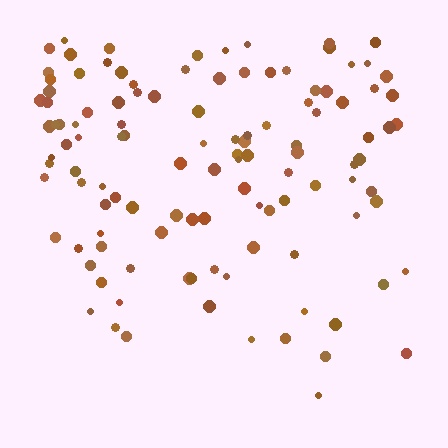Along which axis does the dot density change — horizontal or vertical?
Vertical.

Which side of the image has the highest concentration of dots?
The top.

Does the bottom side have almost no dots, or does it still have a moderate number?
Still a moderate number, just noticeably fewer than the top.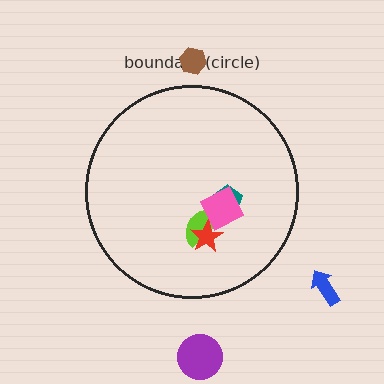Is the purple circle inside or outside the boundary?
Outside.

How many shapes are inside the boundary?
4 inside, 3 outside.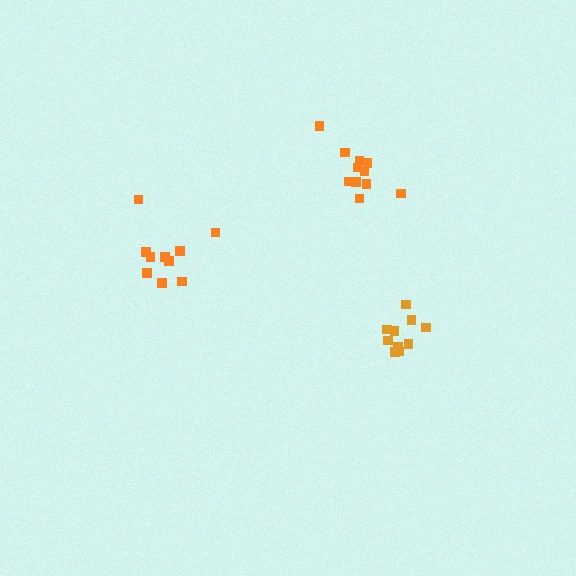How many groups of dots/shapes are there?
There are 3 groups.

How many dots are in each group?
Group 1: 10 dots, Group 2: 10 dots, Group 3: 11 dots (31 total).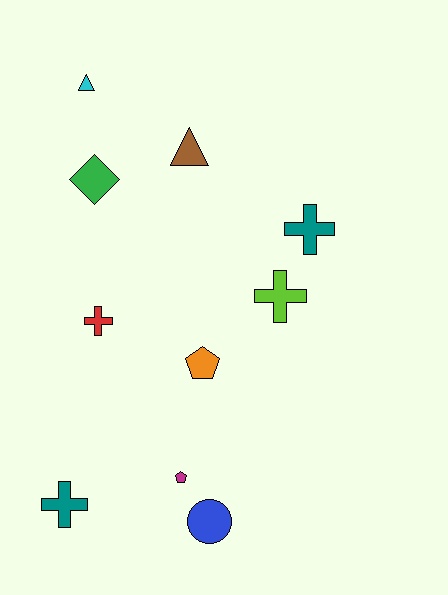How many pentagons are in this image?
There are 2 pentagons.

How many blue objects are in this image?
There is 1 blue object.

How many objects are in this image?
There are 10 objects.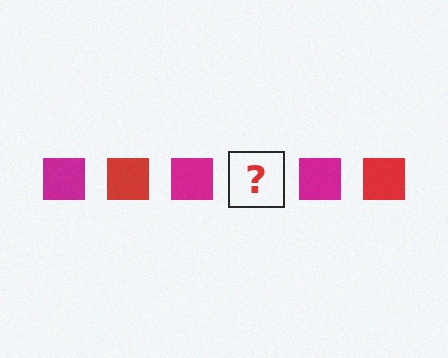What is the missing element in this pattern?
The missing element is a red square.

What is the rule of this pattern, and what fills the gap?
The rule is that the pattern cycles through magenta, red squares. The gap should be filled with a red square.